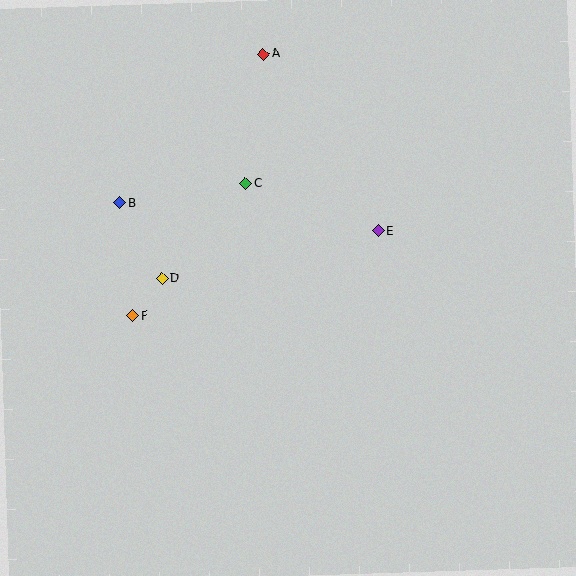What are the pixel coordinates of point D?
Point D is at (162, 278).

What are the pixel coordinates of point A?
Point A is at (264, 54).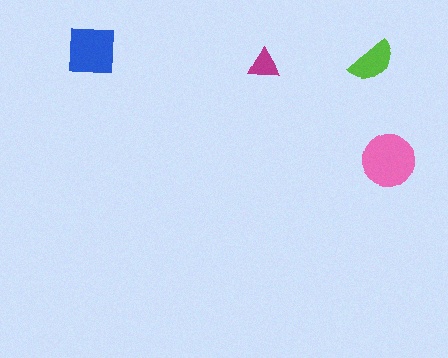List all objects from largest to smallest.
The pink circle, the blue square, the lime semicircle, the magenta triangle.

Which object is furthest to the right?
The pink circle is rightmost.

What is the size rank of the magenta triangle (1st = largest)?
4th.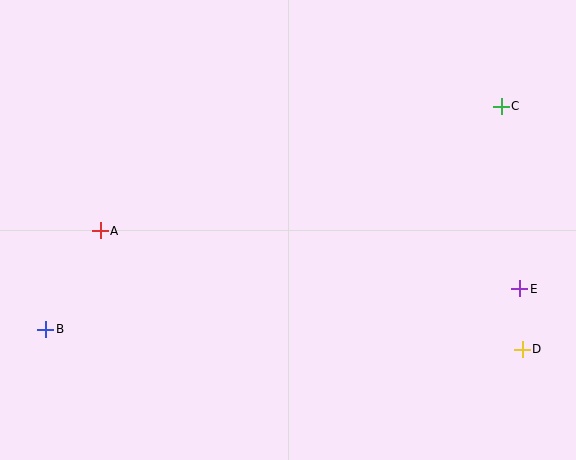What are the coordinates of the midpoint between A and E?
The midpoint between A and E is at (310, 260).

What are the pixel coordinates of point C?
Point C is at (501, 106).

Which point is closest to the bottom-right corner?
Point D is closest to the bottom-right corner.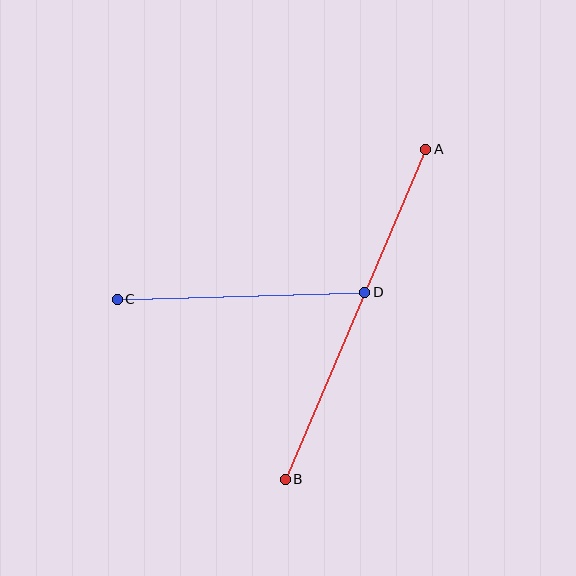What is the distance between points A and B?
The distance is approximately 358 pixels.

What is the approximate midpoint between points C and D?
The midpoint is at approximately (241, 296) pixels.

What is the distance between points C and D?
The distance is approximately 248 pixels.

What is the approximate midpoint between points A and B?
The midpoint is at approximately (356, 314) pixels.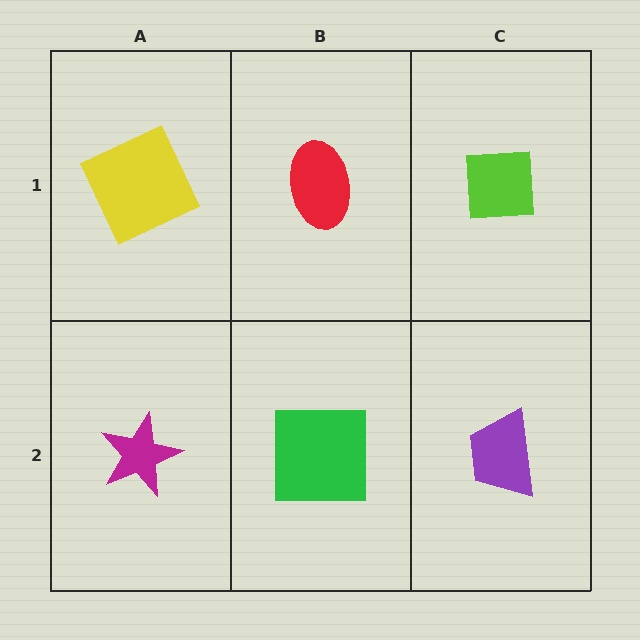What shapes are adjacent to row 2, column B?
A red ellipse (row 1, column B), a magenta star (row 2, column A), a purple trapezoid (row 2, column C).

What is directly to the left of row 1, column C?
A red ellipse.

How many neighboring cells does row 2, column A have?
2.